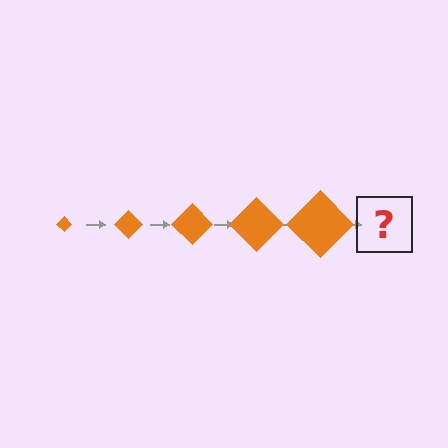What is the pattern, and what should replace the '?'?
The pattern is that the diamond gets progressively larger each step. The '?' should be an orange diamond, larger than the previous one.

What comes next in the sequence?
The next element should be an orange diamond, larger than the previous one.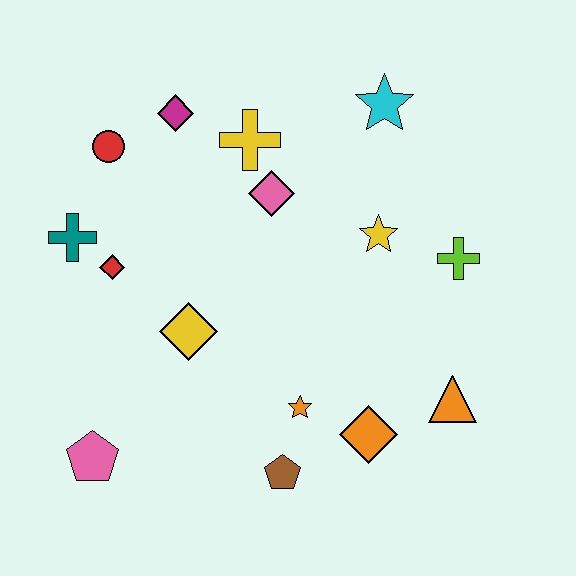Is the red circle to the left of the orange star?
Yes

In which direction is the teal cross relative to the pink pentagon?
The teal cross is above the pink pentagon.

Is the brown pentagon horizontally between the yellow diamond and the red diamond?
No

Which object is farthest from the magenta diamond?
The orange triangle is farthest from the magenta diamond.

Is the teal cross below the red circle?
Yes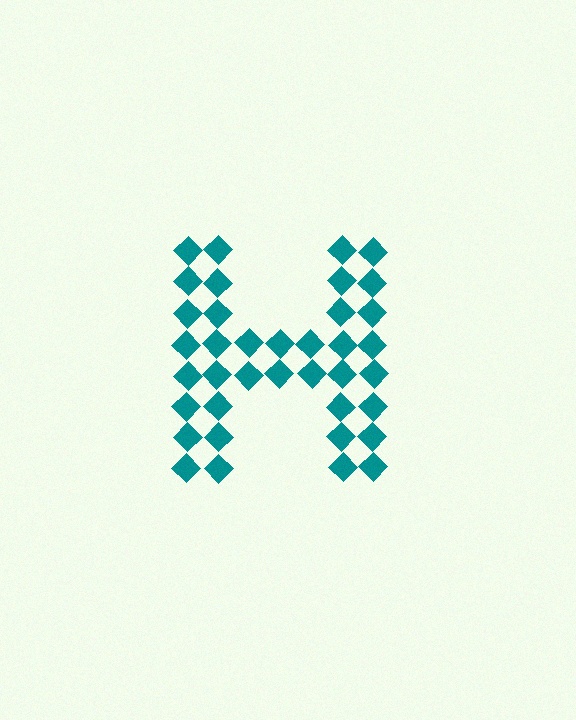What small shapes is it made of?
It is made of small diamonds.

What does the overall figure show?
The overall figure shows the letter H.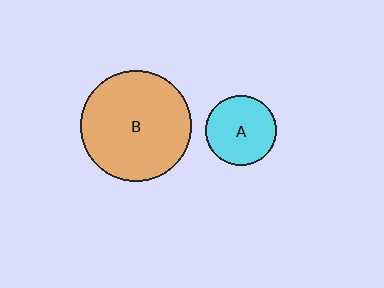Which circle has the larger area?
Circle B (orange).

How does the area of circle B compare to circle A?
Approximately 2.5 times.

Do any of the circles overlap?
No, none of the circles overlap.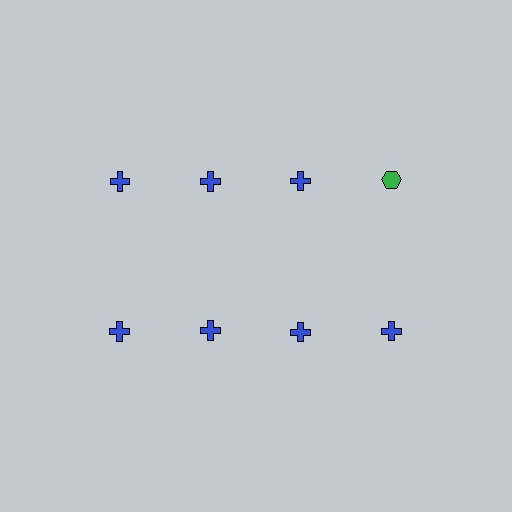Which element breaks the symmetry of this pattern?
The green hexagon in the top row, second from right column breaks the symmetry. All other shapes are blue crosses.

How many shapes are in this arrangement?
There are 8 shapes arranged in a grid pattern.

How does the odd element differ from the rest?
It differs in both color (green instead of blue) and shape (hexagon instead of cross).